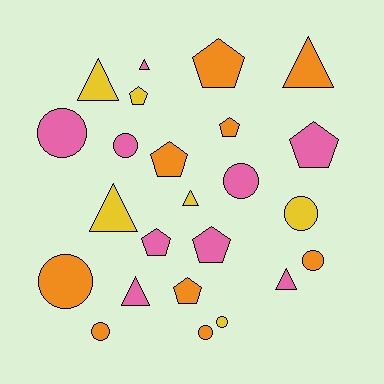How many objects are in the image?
There are 24 objects.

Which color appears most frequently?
Pink, with 9 objects.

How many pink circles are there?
There are 3 pink circles.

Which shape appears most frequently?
Circle, with 9 objects.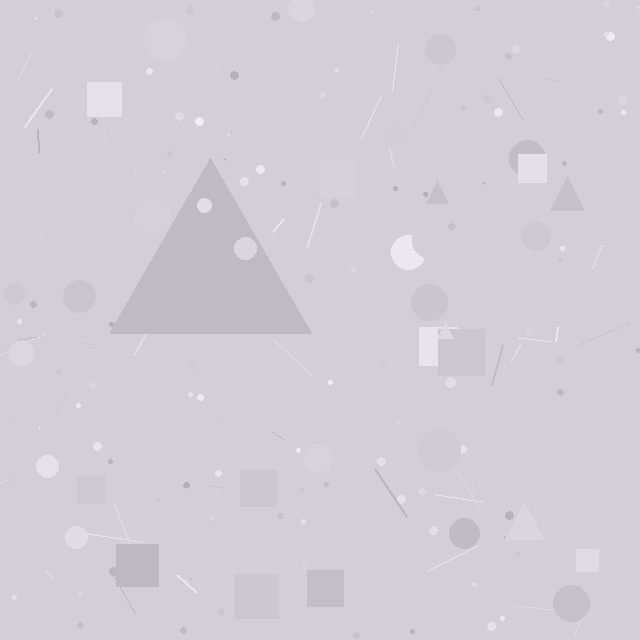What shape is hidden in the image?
A triangle is hidden in the image.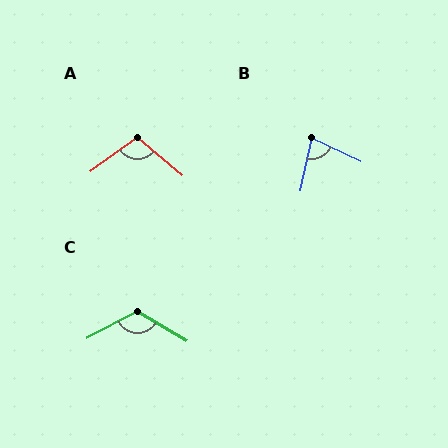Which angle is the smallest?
B, at approximately 77 degrees.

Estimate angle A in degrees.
Approximately 103 degrees.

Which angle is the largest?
C, at approximately 122 degrees.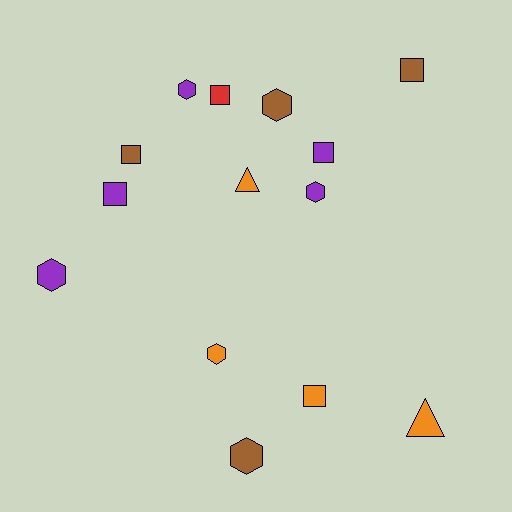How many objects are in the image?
There are 14 objects.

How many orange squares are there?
There is 1 orange square.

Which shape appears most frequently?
Hexagon, with 6 objects.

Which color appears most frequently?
Purple, with 5 objects.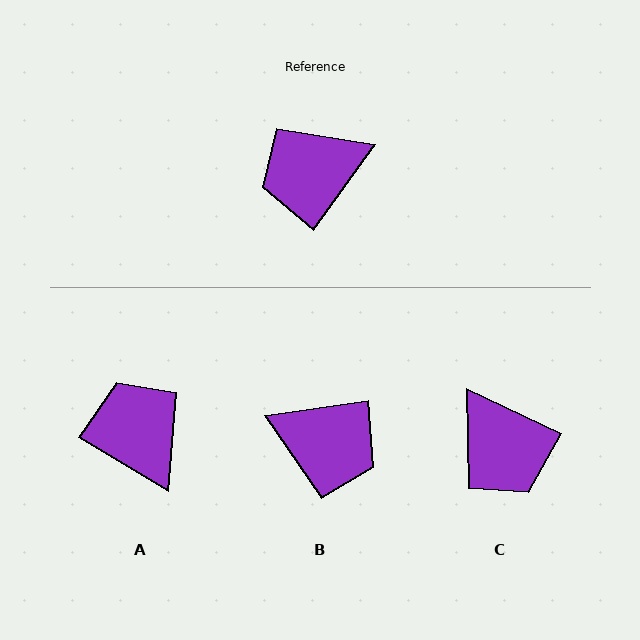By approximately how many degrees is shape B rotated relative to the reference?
Approximately 134 degrees counter-clockwise.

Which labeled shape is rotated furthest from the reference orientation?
B, about 134 degrees away.